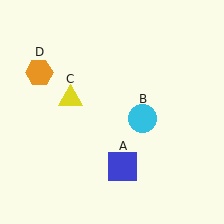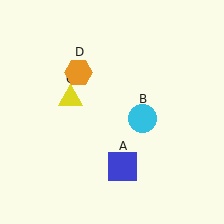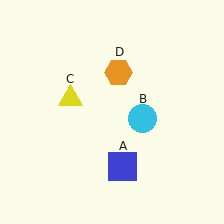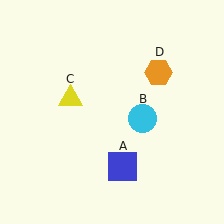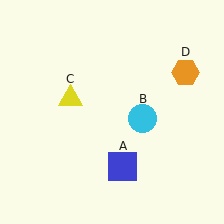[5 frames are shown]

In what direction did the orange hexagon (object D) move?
The orange hexagon (object D) moved right.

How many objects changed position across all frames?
1 object changed position: orange hexagon (object D).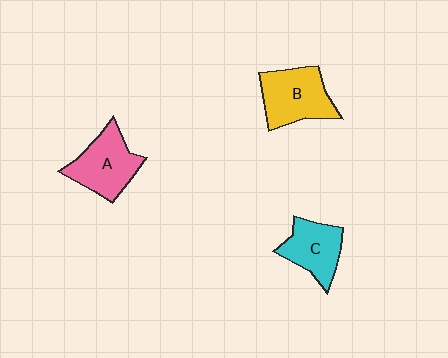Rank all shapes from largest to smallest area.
From largest to smallest: B (yellow), A (pink), C (cyan).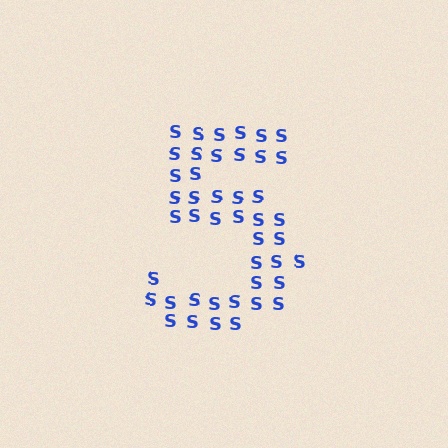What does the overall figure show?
The overall figure shows the digit 5.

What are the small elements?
The small elements are letter S's.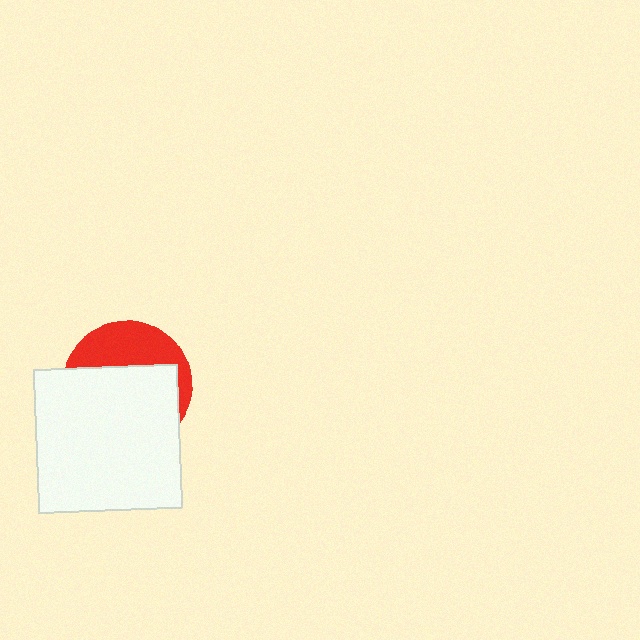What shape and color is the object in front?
The object in front is a white square.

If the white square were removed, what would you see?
You would see the complete red circle.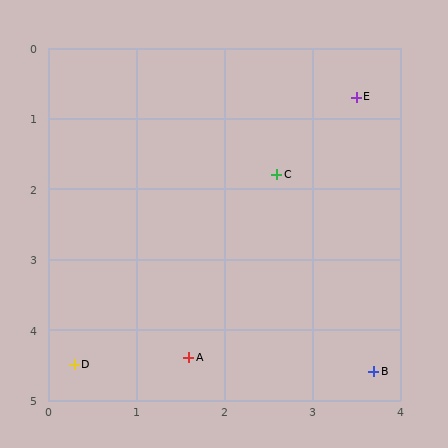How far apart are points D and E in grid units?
Points D and E are about 5.0 grid units apart.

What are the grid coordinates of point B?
Point B is at approximately (3.7, 4.6).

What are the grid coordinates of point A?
Point A is at approximately (1.6, 4.4).